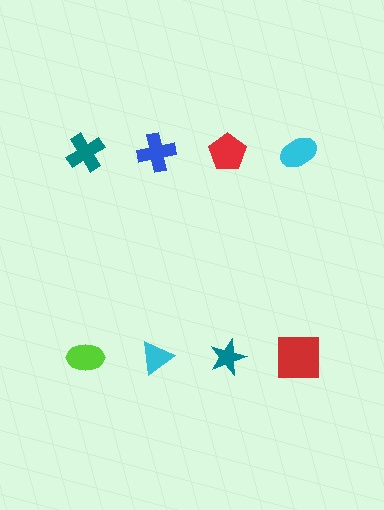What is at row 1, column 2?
A blue cross.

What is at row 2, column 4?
A red square.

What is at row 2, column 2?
A cyan triangle.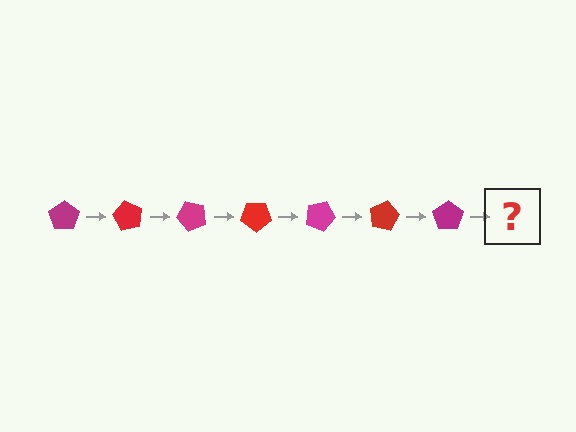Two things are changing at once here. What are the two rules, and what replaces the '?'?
The two rules are that it rotates 60 degrees each step and the color cycles through magenta and red. The '?' should be a red pentagon, rotated 420 degrees from the start.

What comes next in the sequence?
The next element should be a red pentagon, rotated 420 degrees from the start.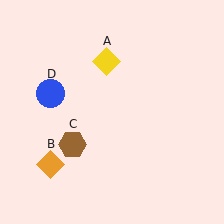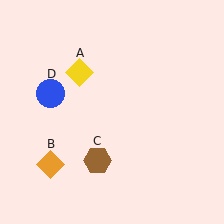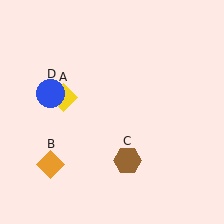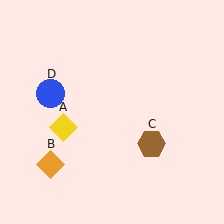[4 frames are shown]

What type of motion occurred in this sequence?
The yellow diamond (object A), brown hexagon (object C) rotated counterclockwise around the center of the scene.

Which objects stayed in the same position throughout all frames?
Orange diamond (object B) and blue circle (object D) remained stationary.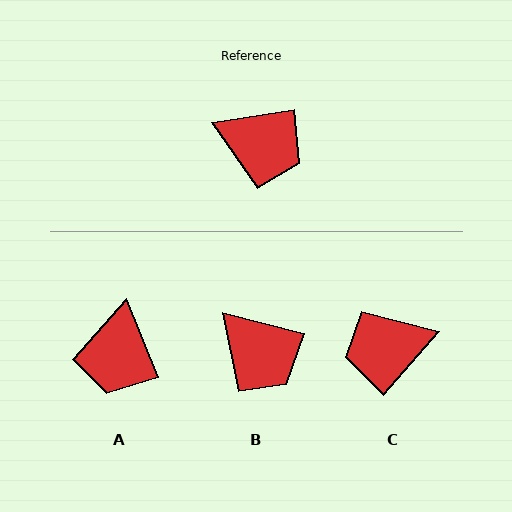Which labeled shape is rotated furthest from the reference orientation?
C, about 140 degrees away.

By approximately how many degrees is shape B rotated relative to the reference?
Approximately 23 degrees clockwise.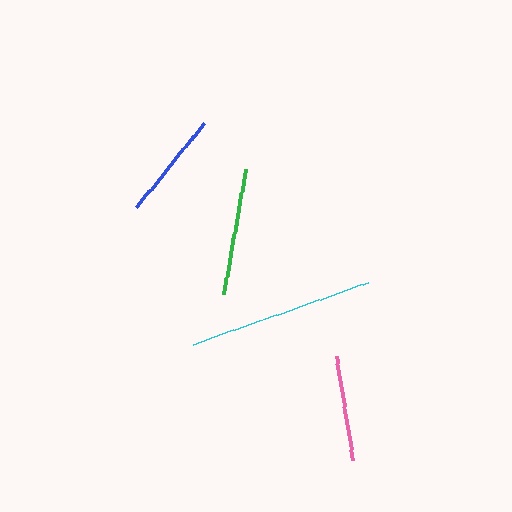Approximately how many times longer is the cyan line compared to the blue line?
The cyan line is approximately 1.7 times the length of the blue line.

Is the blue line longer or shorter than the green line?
The green line is longer than the blue line.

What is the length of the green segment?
The green segment is approximately 127 pixels long.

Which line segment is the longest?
The cyan line is the longest at approximately 187 pixels.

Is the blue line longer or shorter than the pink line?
The blue line is longer than the pink line.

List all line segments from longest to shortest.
From longest to shortest: cyan, green, blue, pink.